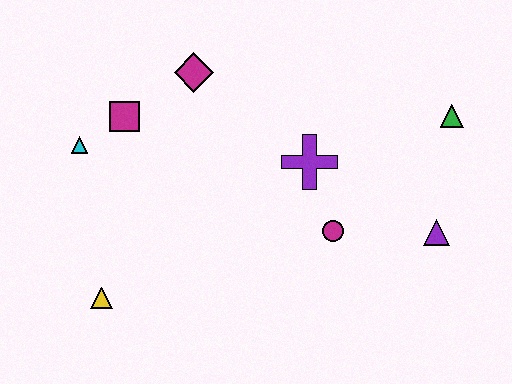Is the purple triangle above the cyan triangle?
No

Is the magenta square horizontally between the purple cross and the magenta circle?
No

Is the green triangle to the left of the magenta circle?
No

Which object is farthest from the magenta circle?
The cyan triangle is farthest from the magenta circle.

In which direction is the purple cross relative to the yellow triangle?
The purple cross is to the right of the yellow triangle.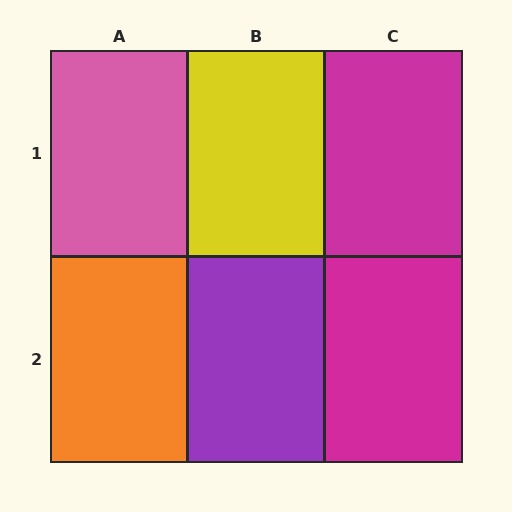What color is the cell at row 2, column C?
Magenta.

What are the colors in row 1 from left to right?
Pink, yellow, magenta.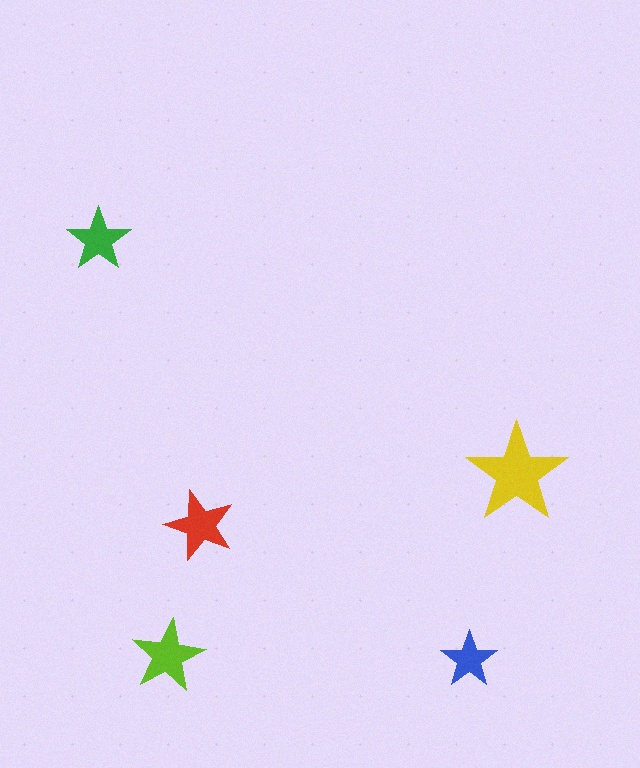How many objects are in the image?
There are 5 objects in the image.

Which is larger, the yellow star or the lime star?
The yellow one.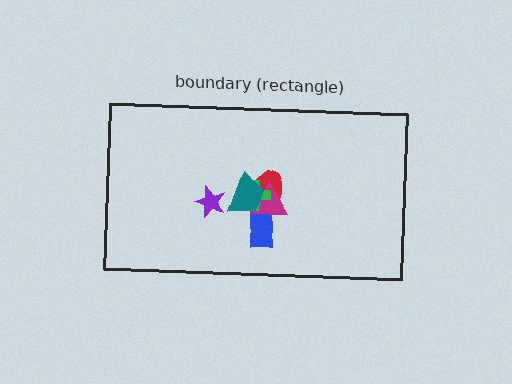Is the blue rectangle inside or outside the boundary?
Inside.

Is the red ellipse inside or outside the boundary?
Inside.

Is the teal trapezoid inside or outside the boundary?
Inside.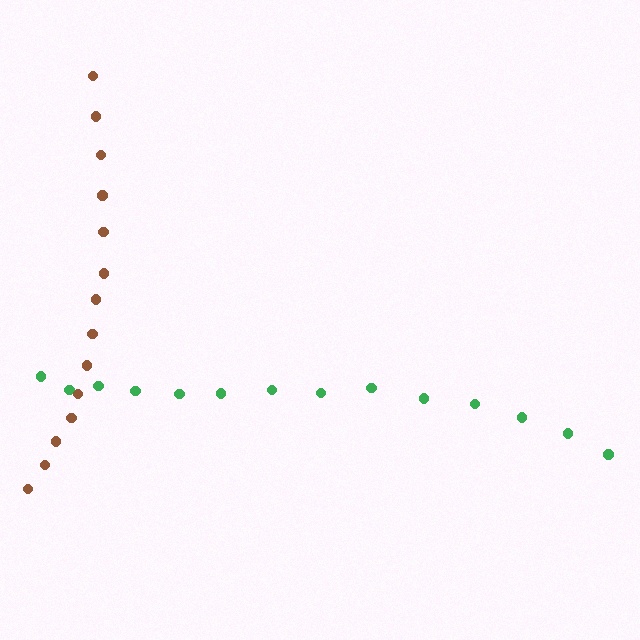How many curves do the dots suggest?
There are 2 distinct paths.